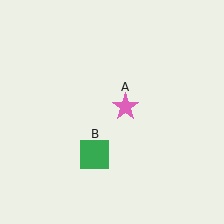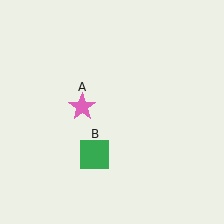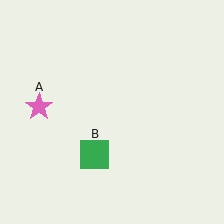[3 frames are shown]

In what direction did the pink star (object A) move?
The pink star (object A) moved left.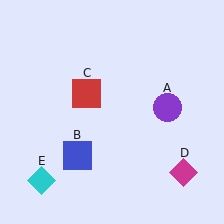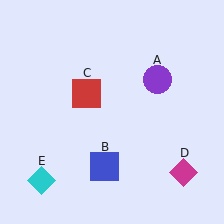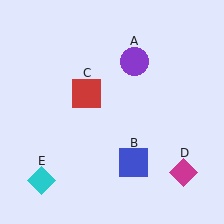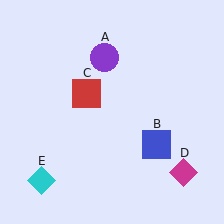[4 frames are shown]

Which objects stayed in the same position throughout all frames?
Red square (object C) and magenta diamond (object D) and cyan diamond (object E) remained stationary.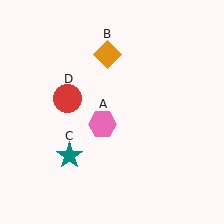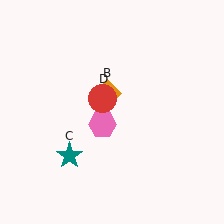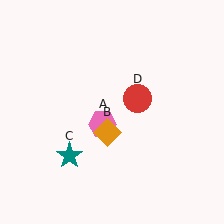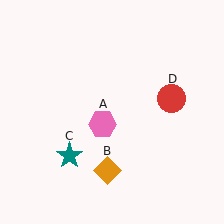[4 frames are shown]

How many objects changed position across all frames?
2 objects changed position: orange diamond (object B), red circle (object D).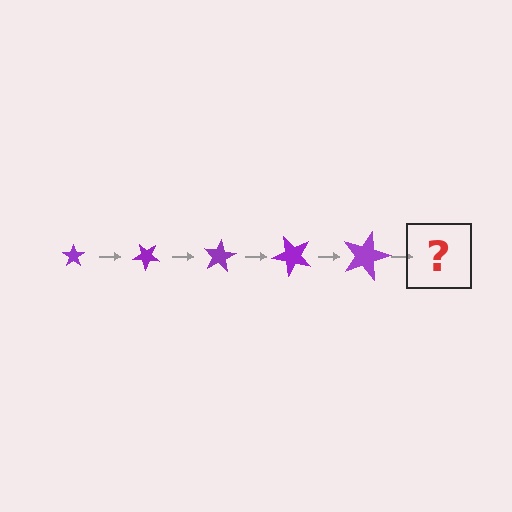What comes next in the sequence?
The next element should be a star, larger than the previous one and rotated 200 degrees from the start.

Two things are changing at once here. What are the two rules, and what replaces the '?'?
The two rules are that the star grows larger each step and it rotates 40 degrees each step. The '?' should be a star, larger than the previous one and rotated 200 degrees from the start.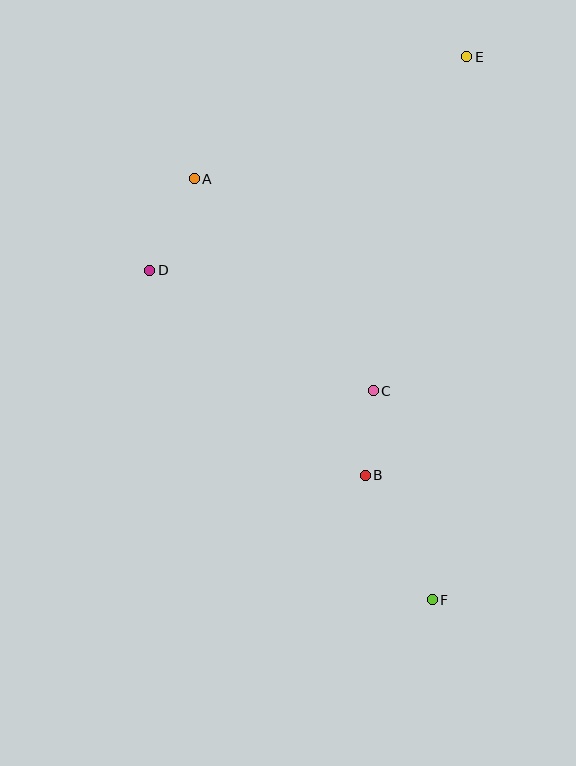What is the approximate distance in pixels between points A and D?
The distance between A and D is approximately 102 pixels.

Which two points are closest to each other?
Points B and C are closest to each other.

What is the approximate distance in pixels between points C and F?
The distance between C and F is approximately 217 pixels.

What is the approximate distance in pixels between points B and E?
The distance between B and E is approximately 431 pixels.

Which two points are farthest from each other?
Points E and F are farthest from each other.